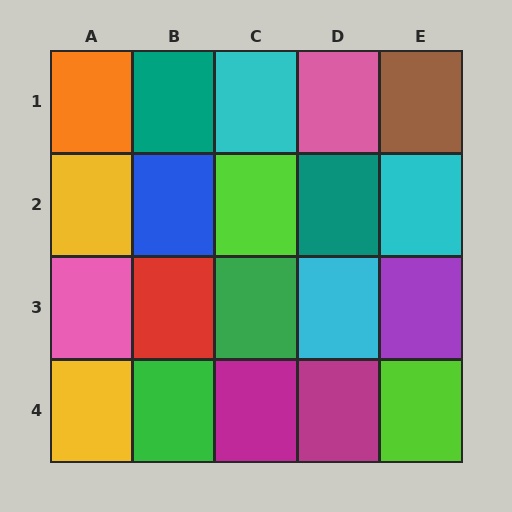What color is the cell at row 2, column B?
Blue.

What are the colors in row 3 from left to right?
Pink, red, green, cyan, purple.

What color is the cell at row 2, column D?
Teal.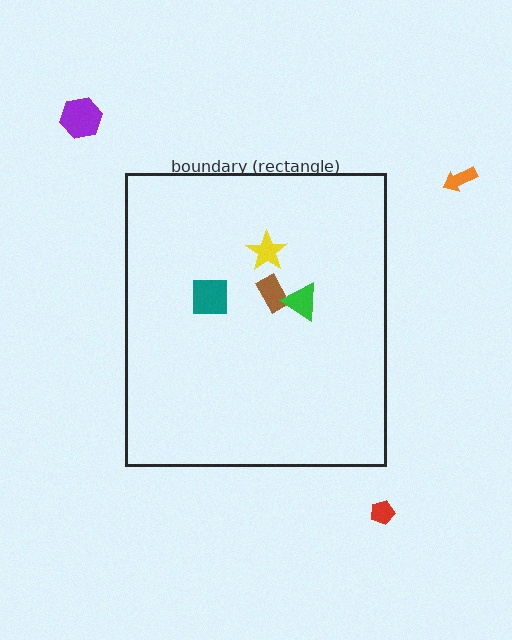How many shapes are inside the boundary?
4 inside, 3 outside.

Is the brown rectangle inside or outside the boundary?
Inside.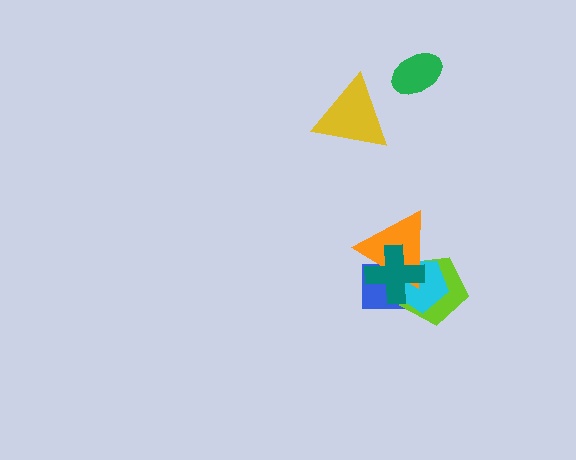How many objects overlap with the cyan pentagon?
4 objects overlap with the cyan pentagon.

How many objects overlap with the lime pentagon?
4 objects overlap with the lime pentagon.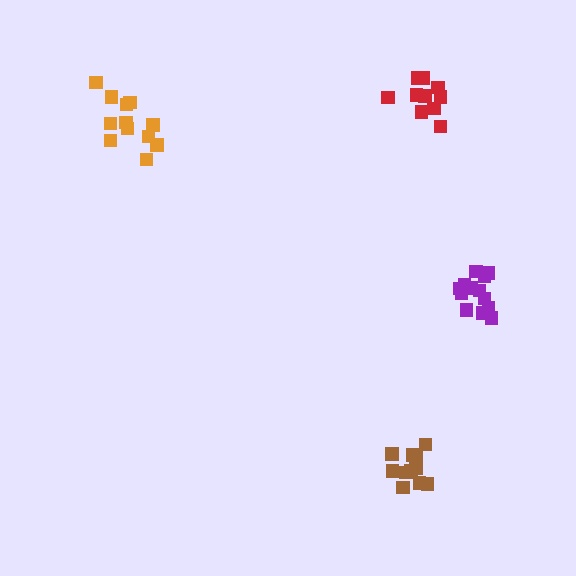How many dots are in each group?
Group 1: 11 dots, Group 2: 13 dots, Group 3: 10 dots, Group 4: 12 dots (46 total).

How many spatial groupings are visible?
There are 4 spatial groupings.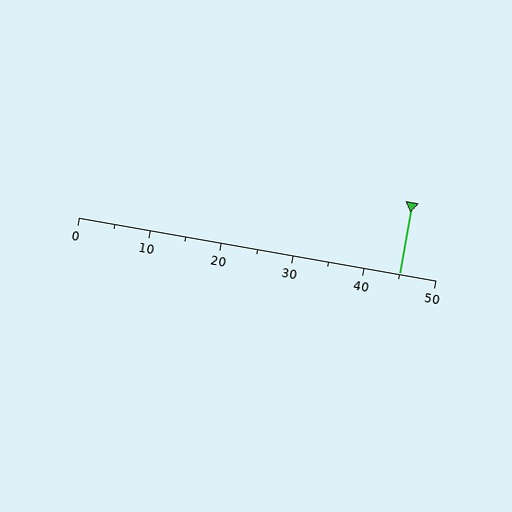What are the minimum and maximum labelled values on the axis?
The axis runs from 0 to 50.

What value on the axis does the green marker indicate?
The marker indicates approximately 45.